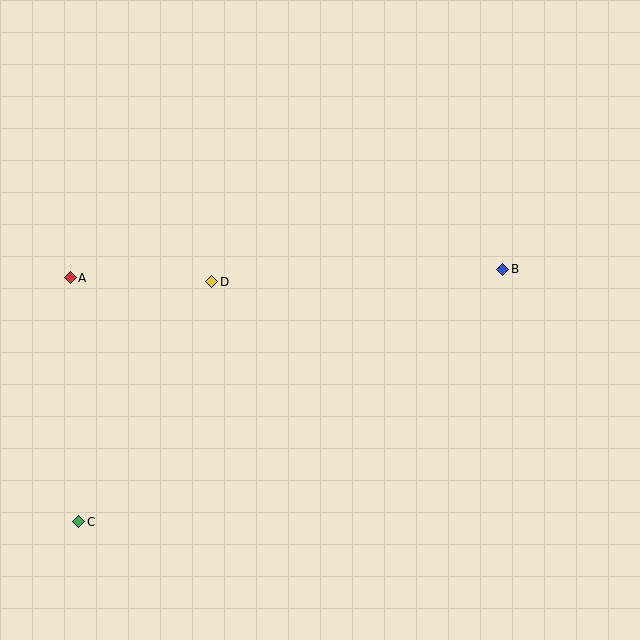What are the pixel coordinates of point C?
Point C is at (79, 522).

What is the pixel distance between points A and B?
The distance between A and B is 433 pixels.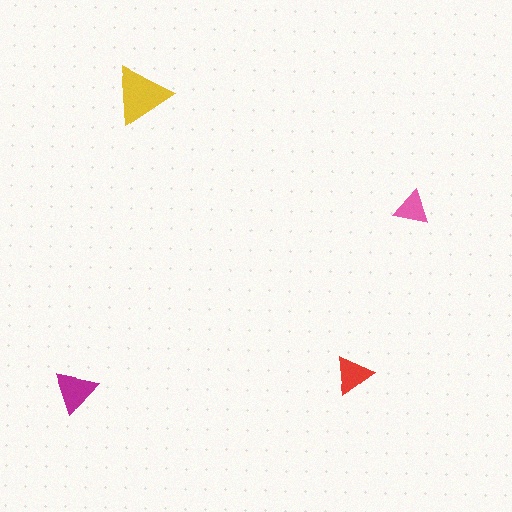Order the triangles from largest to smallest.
the yellow one, the magenta one, the red one, the pink one.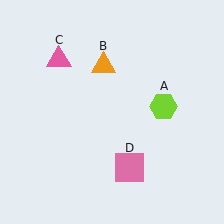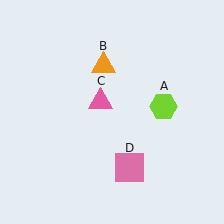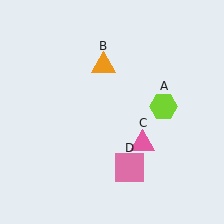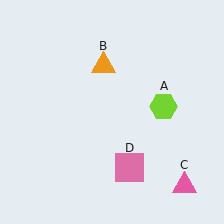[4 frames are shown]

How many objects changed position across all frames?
1 object changed position: pink triangle (object C).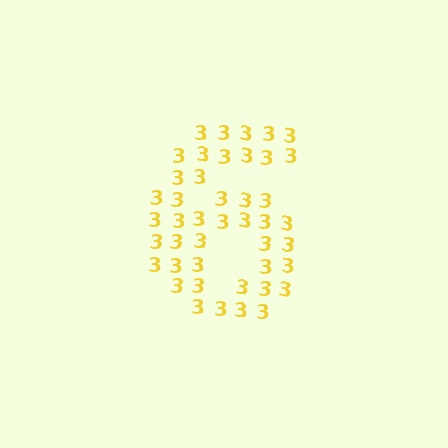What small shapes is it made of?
It is made of small digit 3's.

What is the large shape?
The large shape is the digit 6.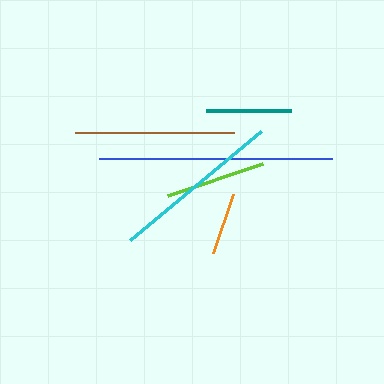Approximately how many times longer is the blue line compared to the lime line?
The blue line is approximately 2.3 times the length of the lime line.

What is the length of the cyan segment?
The cyan segment is approximately 170 pixels long.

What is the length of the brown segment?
The brown segment is approximately 158 pixels long.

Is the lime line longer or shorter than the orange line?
The lime line is longer than the orange line.